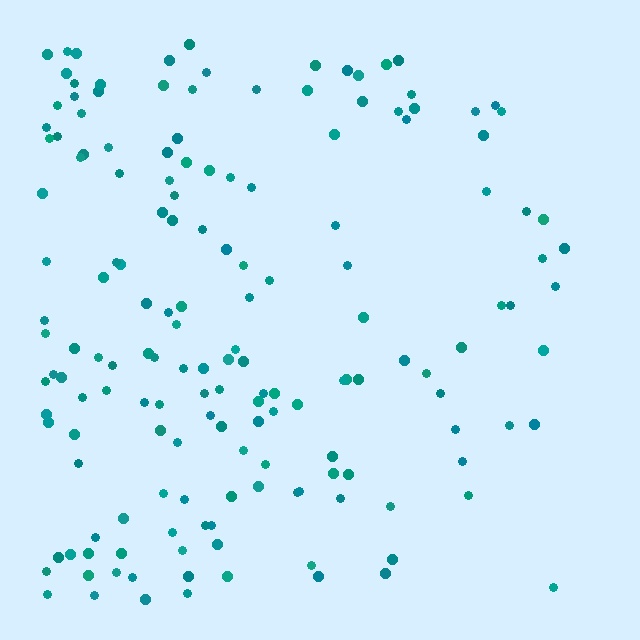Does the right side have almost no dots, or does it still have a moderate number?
Still a moderate number, just noticeably fewer than the left.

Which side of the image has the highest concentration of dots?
The left.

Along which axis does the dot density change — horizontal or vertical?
Horizontal.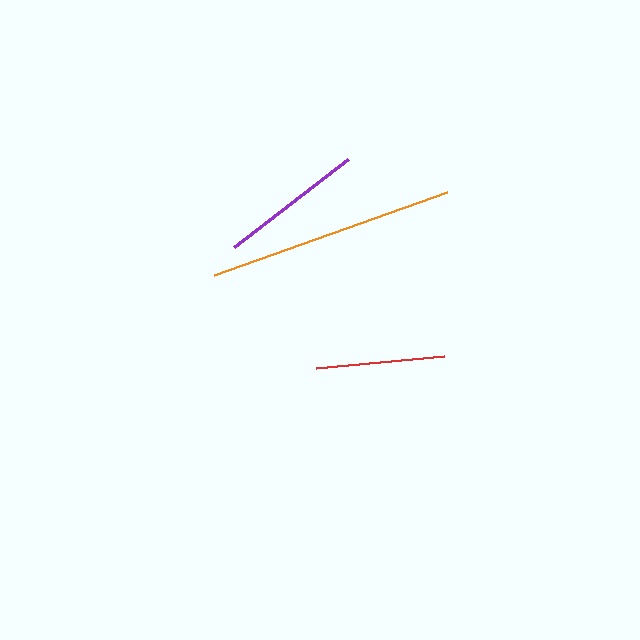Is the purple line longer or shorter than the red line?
The purple line is longer than the red line.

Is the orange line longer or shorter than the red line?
The orange line is longer than the red line.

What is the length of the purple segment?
The purple segment is approximately 144 pixels long.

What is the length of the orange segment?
The orange segment is approximately 248 pixels long.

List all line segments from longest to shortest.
From longest to shortest: orange, purple, red.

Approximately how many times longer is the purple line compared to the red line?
The purple line is approximately 1.1 times the length of the red line.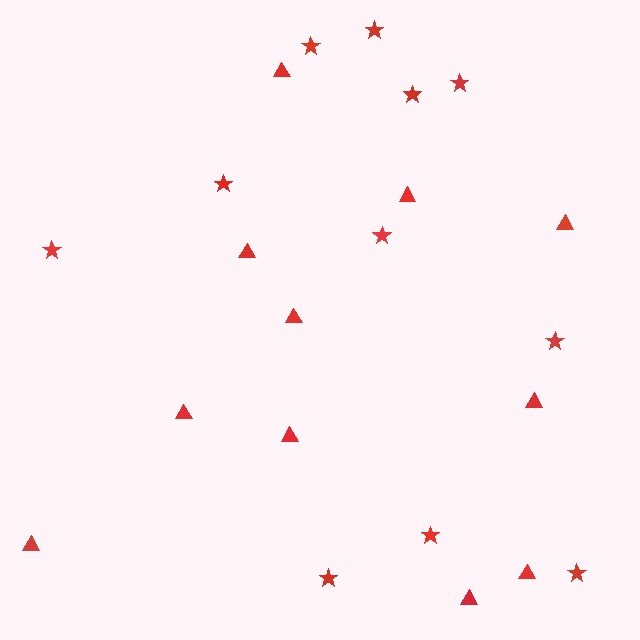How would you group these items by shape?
There are 2 groups: one group of stars (11) and one group of triangles (11).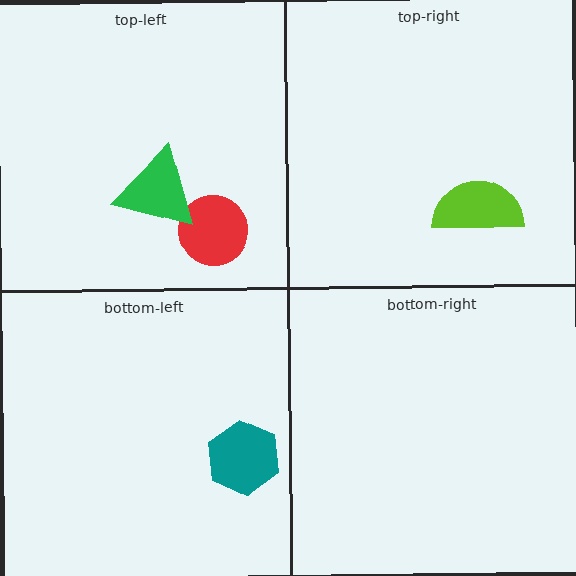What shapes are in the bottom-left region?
The teal hexagon.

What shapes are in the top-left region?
The red circle, the green triangle.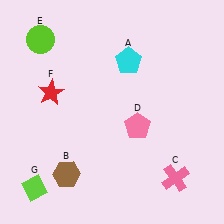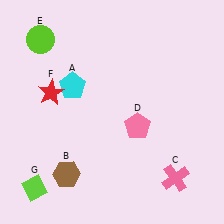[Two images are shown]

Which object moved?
The cyan pentagon (A) moved left.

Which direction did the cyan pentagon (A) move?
The cyan pentagon (A) moved left.